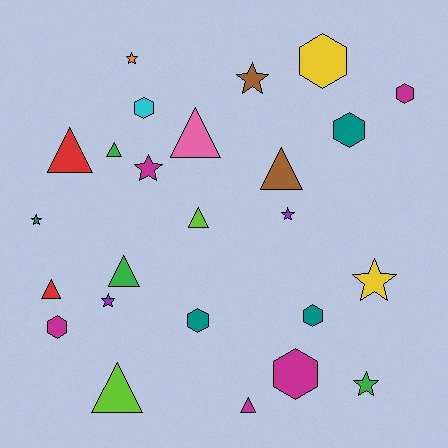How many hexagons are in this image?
There are 8 hexagons.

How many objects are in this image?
There are 25 objects.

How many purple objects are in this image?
There are 2 purple objects.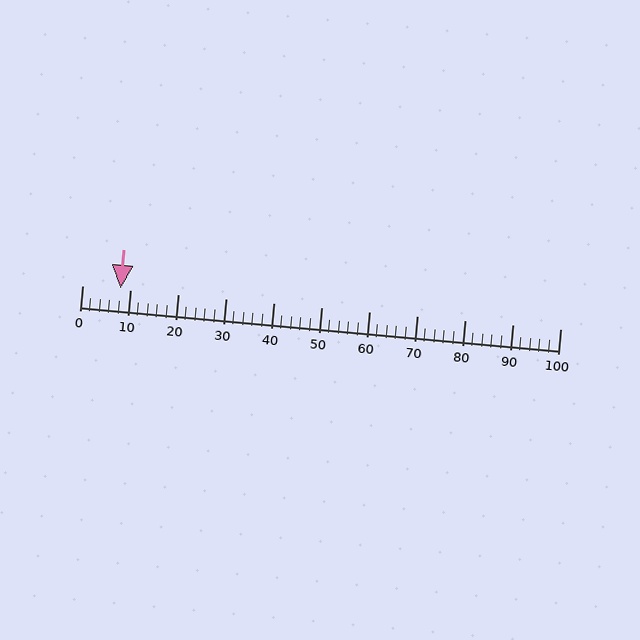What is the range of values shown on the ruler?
The ruler shows values from 0 to 100.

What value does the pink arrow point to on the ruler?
The pink arrow points to approximately 8.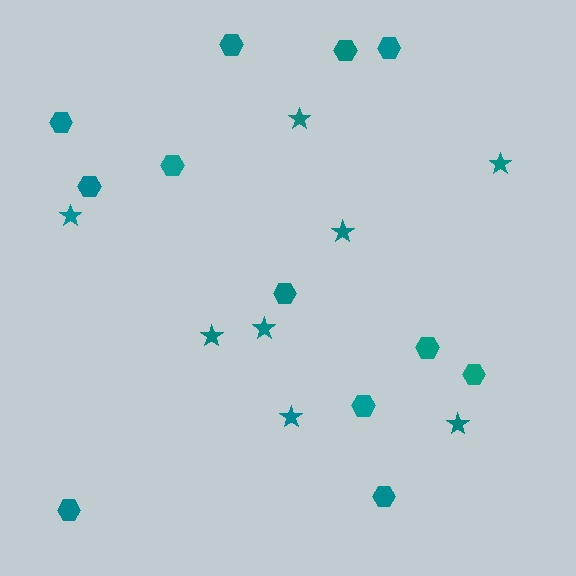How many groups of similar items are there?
There are 2 groups: one group of hexagons (12) and one group of stars (8).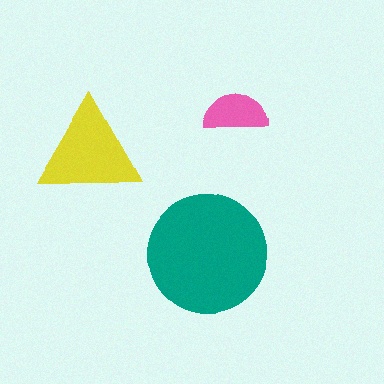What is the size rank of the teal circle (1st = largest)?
1st.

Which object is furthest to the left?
The yellow triangle is leftmost.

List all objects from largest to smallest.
The teal circle, the yellow triangle, the pink semicircle.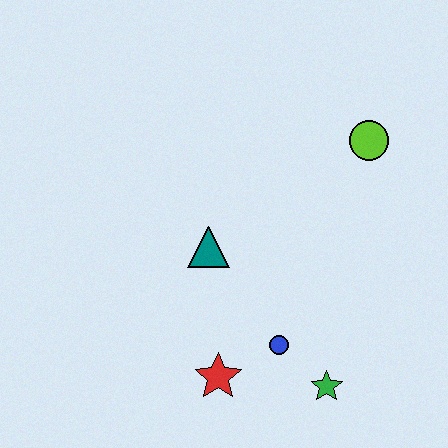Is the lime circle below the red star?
No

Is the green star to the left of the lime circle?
Yes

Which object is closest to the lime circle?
The teal triangle is closest to the lime circle.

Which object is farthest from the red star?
The lime circle is farthest from the red star.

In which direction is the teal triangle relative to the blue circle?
The teal triangle is above the blue circle.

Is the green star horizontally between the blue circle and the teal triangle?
No